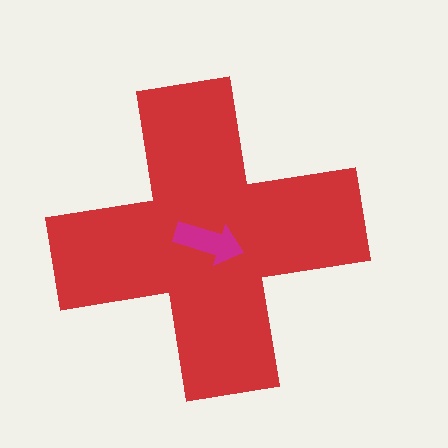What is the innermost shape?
The magenta arrow.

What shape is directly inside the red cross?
The magenta arrow.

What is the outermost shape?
The red cross.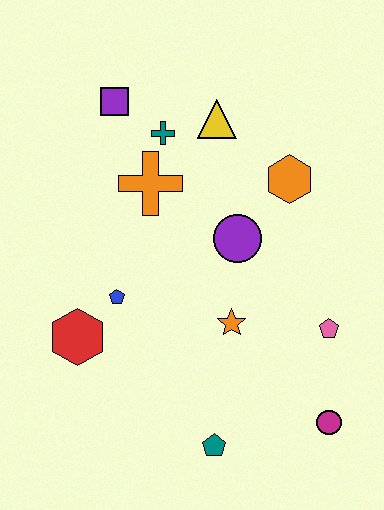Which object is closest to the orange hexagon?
The purple circle is closest to the orange hexagon.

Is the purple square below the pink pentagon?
No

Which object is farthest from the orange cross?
The magenta circle is farthest from the orange cross.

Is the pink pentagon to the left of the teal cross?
No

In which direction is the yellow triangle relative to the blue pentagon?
The yellow triangle is above the blue pentagon.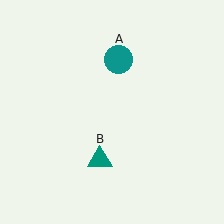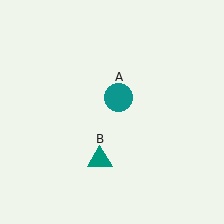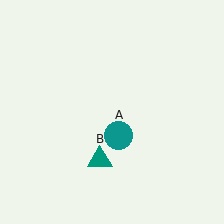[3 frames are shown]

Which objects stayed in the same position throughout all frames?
Teal triangle (object B) remained stationary.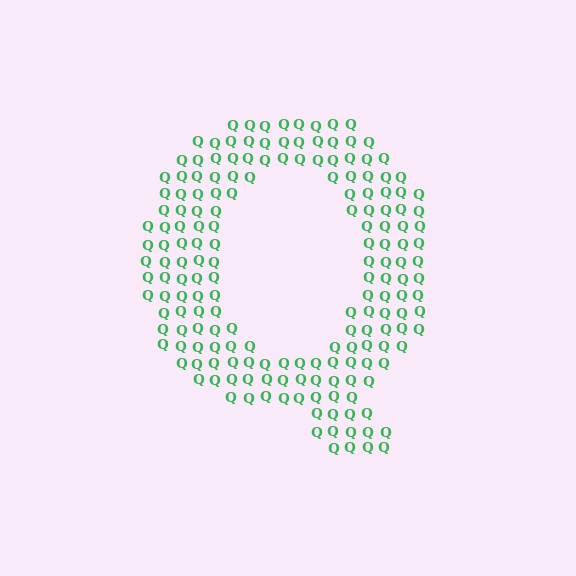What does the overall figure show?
The overall figure shows the letter Q.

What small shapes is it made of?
It is made of small letter Q's.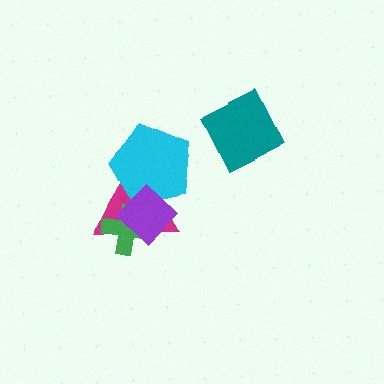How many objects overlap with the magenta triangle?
3 objects overlap with the magenta triangle.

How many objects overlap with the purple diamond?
3 objects overlap with the purple diamond.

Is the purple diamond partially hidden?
No, no other shape covers it.